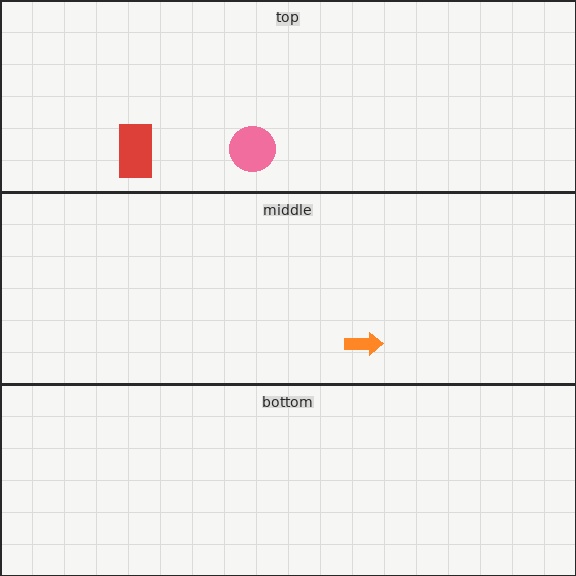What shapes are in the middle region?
The orange arrow.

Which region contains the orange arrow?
The middle region.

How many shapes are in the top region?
2.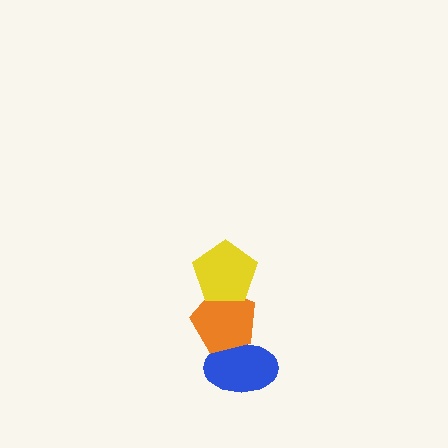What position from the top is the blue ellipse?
The blue ellipse is 3rd from the top.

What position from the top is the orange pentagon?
The orange pentagon is 2nd from the top.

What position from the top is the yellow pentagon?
The yellow pentagon is 1st from the top.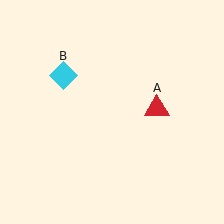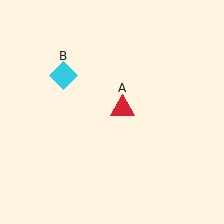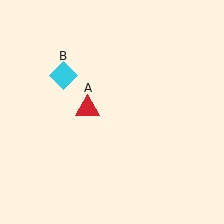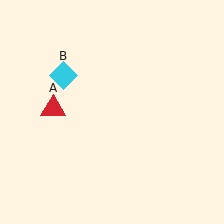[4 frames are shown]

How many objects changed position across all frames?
1 object changed position: red triangle (object A).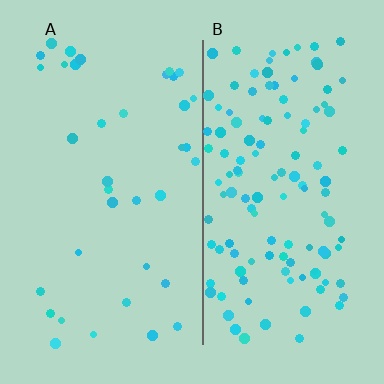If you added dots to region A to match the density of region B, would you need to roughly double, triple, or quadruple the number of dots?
Approximately triple.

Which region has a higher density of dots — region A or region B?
B (the right).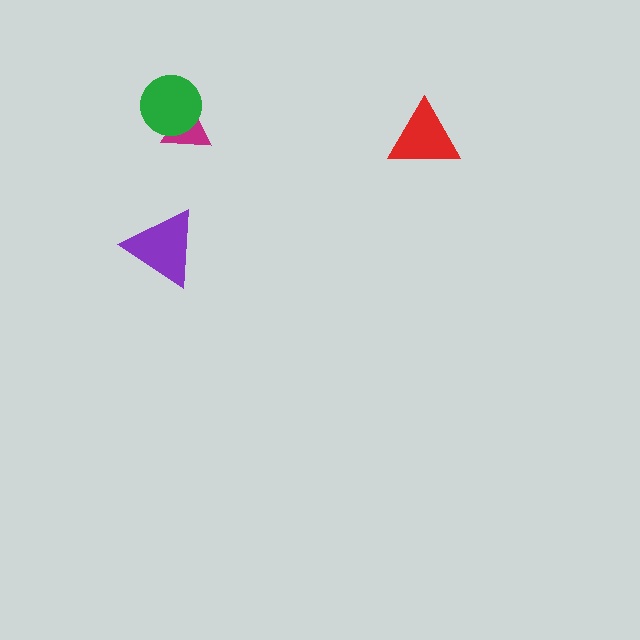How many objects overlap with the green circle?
1 object overlaps with the green circle.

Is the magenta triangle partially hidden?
Yes, it is partially covered by another shape.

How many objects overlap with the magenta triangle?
1 object overlaps with the magenta triangle.